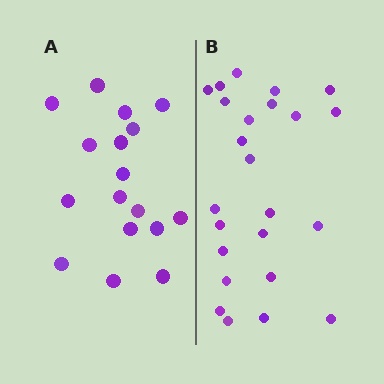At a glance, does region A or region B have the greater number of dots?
Region B (the right region) has more dots.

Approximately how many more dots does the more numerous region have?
Region B has roughly 8 or so more dots than region A.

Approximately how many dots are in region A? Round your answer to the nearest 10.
About 20 dots. (The exact count is 17, which rounds to 20.)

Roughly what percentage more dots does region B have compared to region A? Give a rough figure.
About 40% more.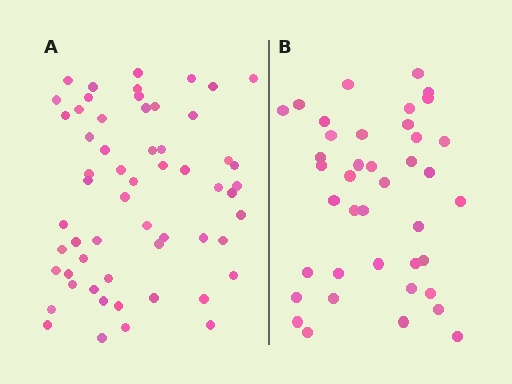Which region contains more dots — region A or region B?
Region A (the left region) has more dots.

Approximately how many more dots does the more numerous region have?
Region A has approximately 20 more dots than region B.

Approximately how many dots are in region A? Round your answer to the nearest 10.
About 60 dots. (The exact count is 58, which rounds to 60.)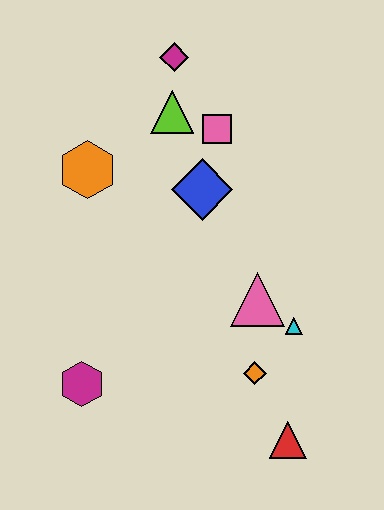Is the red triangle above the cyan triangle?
No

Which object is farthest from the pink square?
The red triangle is farthest from the pink square.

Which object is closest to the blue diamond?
The pink square is closest to the blue diamond.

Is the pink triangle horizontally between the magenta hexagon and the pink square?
No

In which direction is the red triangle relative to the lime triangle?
The red triangle is below the lime triangle.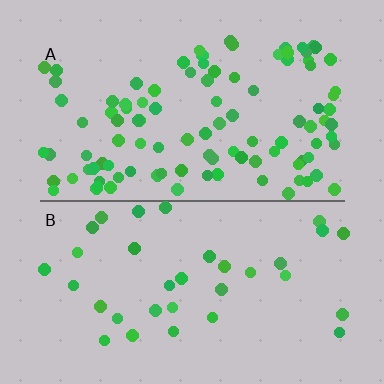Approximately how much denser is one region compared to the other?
Approximately 2.9× — region A over region B.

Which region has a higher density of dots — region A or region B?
A (the top).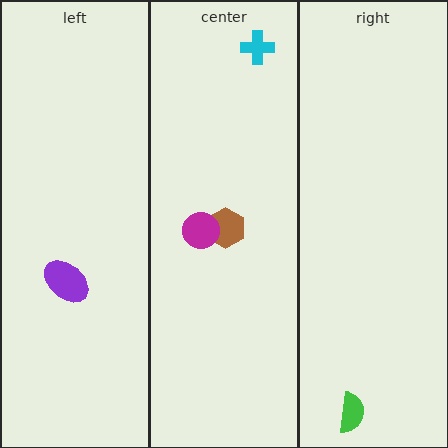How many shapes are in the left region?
1.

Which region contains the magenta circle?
The center region.